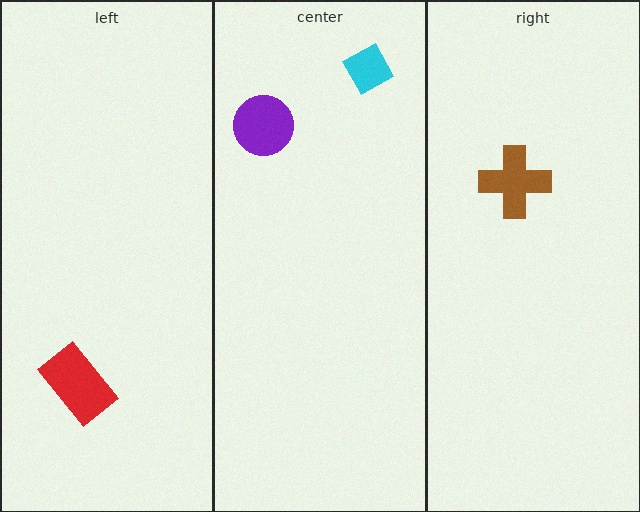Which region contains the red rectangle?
The left region.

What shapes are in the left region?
The red rectangle.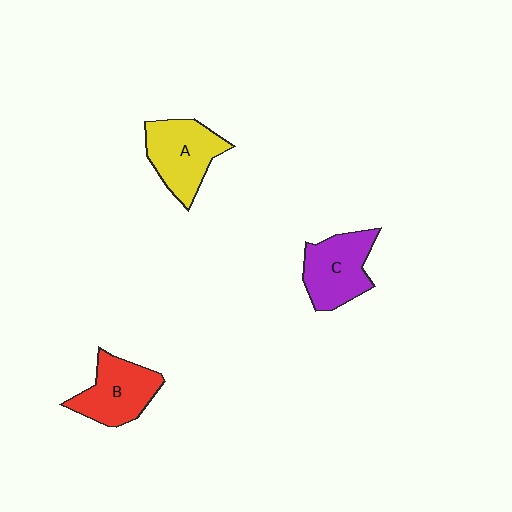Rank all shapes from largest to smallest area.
From largest to smallest: A (yellow), C (purple), B (red).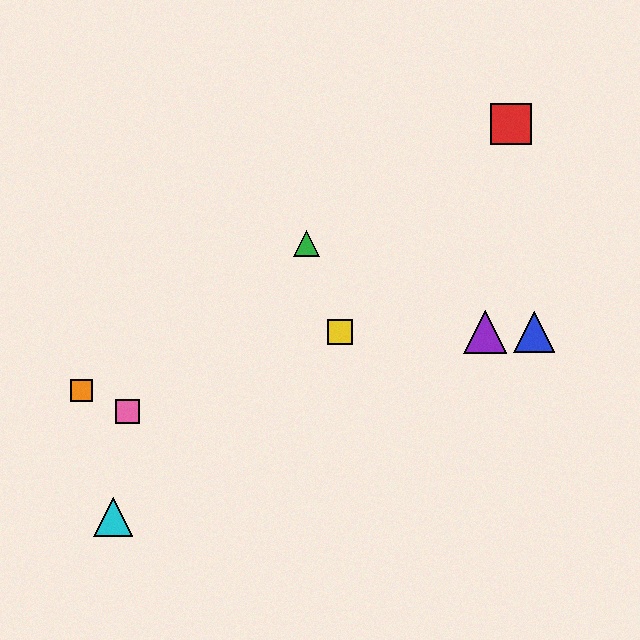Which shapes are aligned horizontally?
The blue triangle, the yellow square, the purple triangle are aligned horizontally.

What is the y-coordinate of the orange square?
The orange square is at y≈391.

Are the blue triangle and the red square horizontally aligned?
No, the blue triangle is at y≈332 and the red square is at y≈124.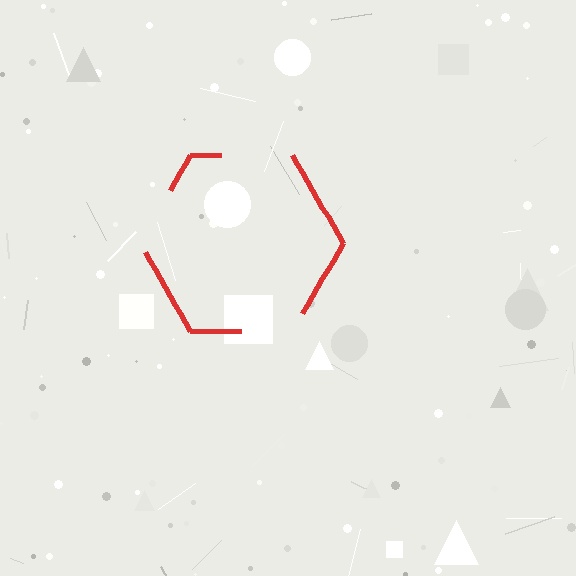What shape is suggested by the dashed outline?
The dashed outline suggests a hexagon.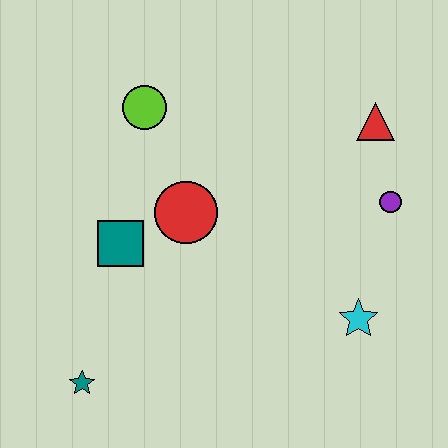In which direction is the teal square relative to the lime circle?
The teal square is below the lime circle.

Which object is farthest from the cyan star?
The lime circle is farthest from the cyan star.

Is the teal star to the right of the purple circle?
No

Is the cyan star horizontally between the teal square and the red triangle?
Yes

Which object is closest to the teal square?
The red circle is closest to the teal square.